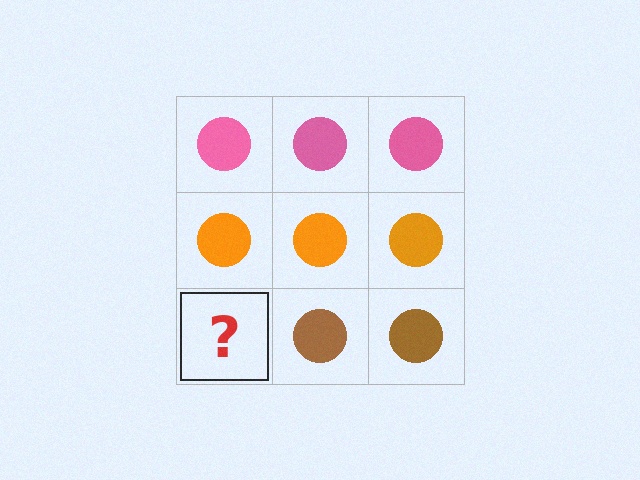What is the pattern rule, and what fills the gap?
The rule is that each row has a consistent color. The gap should be filled with a brown circle.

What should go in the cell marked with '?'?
The missing cell should contain a brown circle.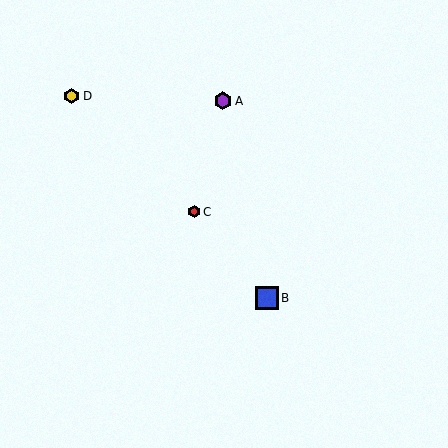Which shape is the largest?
The blue square (labeled B) is the largest.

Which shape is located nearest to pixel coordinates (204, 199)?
The red hexagon (labeled C) at (194, 212) is nearest to that location.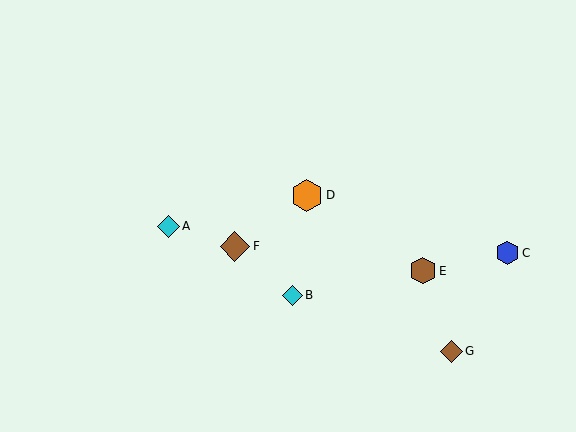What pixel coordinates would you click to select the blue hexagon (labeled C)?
Click at (508, 253) to select the blue hexagon C.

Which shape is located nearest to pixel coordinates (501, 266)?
The blue hexagon (labeled C) at (508, 253) is nearest to that location.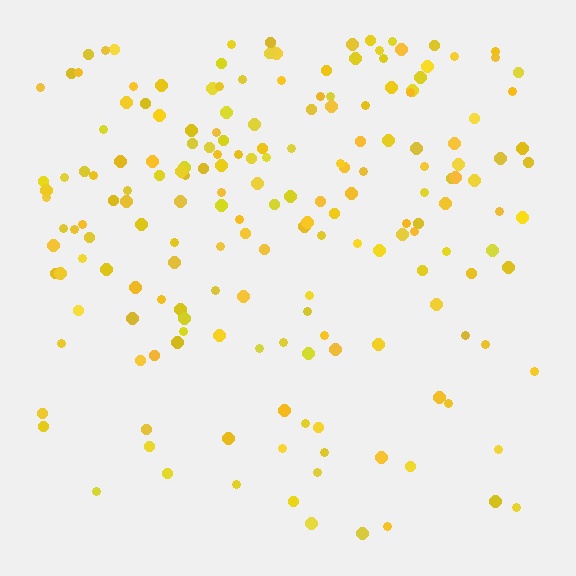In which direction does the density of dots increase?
From bottom to top, with the top side densest.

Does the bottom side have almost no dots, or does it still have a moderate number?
Still a moderate number, just noticeably fewer than the top.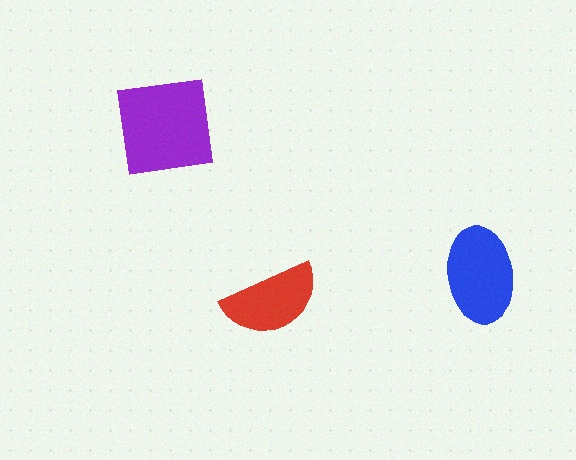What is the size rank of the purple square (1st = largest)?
1st.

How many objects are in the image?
There are 3 objects in the image.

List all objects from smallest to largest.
The red semicircle, the blue ellipse, the purple square.